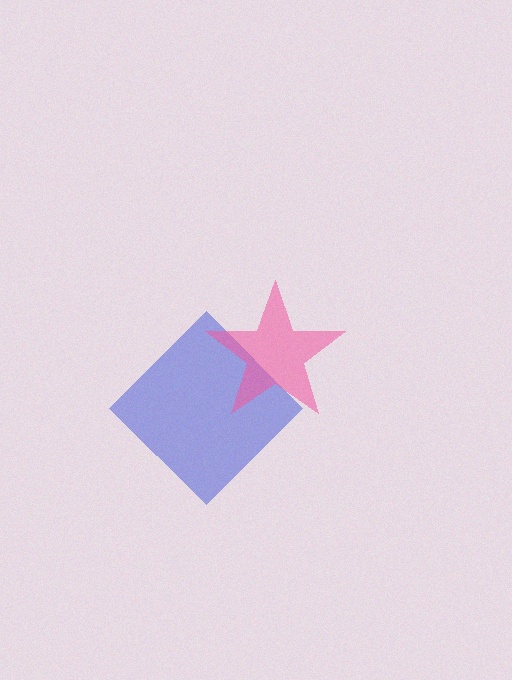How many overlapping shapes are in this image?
There are 2 overlapping shapes in the image.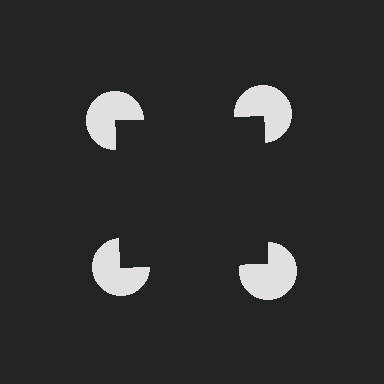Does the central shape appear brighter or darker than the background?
It typically appears slightly darker than the background, even though no actual brightness change is drawn.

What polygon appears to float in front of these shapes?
An illusory square — its edges are inferred from the aligned wedge cuts in the pac-man discs, not physically drawn.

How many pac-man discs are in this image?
There are 4 — one at each vertex of the illusory square.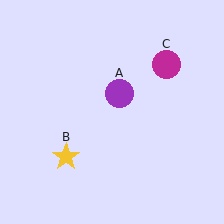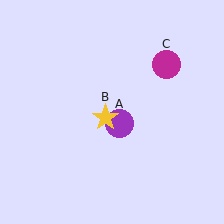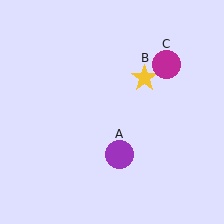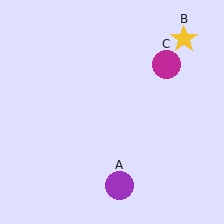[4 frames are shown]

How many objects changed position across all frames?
2 objects changed position: purple circle (object A), yellow star (object B).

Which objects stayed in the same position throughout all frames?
Magenta circle (object C) remained stationary.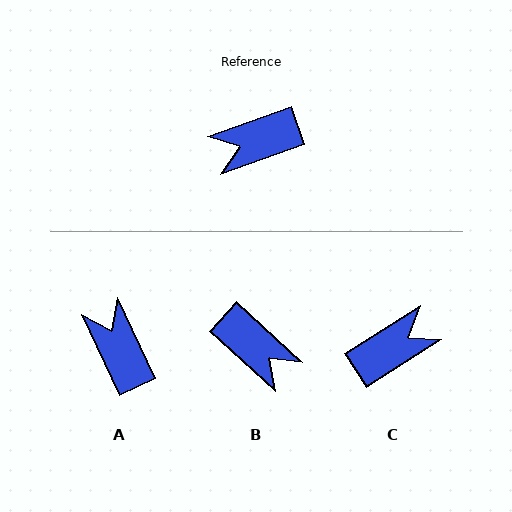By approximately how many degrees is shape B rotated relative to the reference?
Approximately 118 degrees counter-clockwise.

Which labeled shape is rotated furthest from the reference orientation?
C, about 167 degrees away.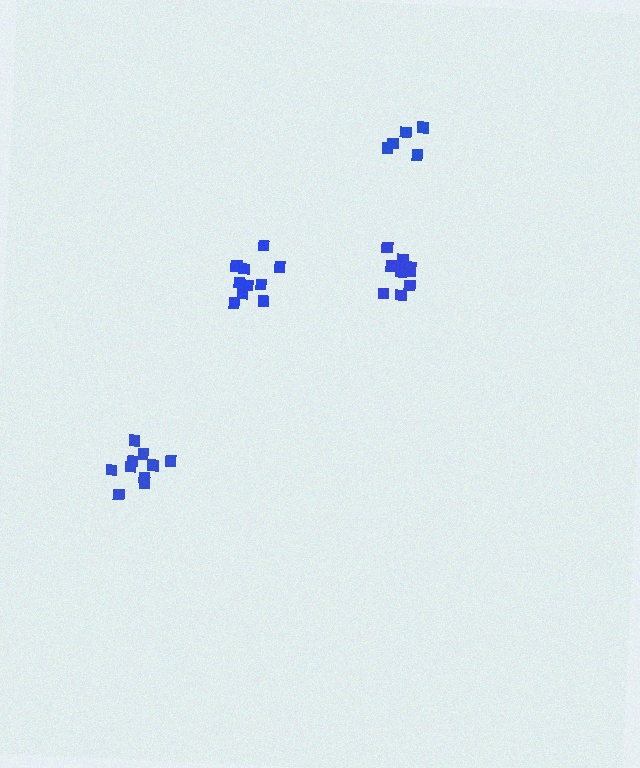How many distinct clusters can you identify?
There are 4 distinct clusters.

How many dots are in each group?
Group 1: 10 dots, Group 2: 10 dots, Group 3: 5 dots, Group 4: 10 dots (35 total).